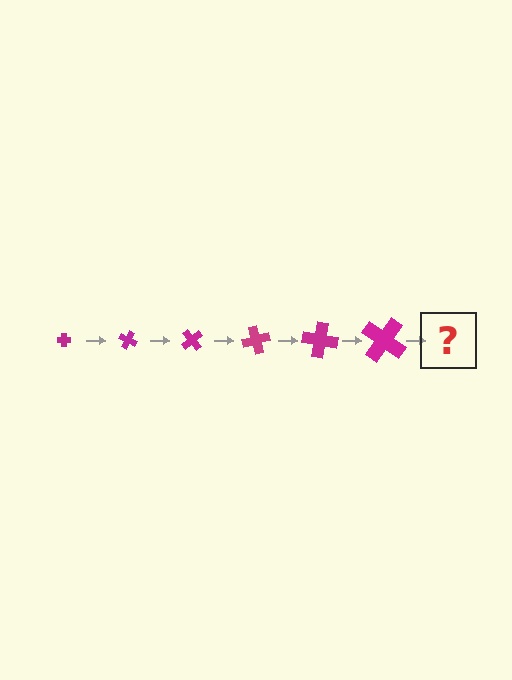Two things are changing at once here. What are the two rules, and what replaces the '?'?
The two rules are that the cross grows larger each step and it rotates 25 degrees each step. The '?' should be a cross, larger than the previous one and rotated 150 degrees from the start.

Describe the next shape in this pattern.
It should be a cross, larger than the previous one and rotated 150 degrees from the start.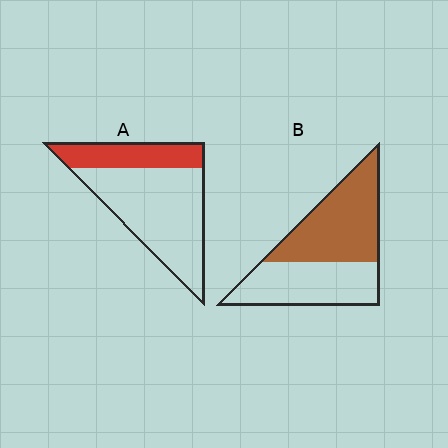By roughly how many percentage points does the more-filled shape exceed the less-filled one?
By roughly 25 percentage points (B over A).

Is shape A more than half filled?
No.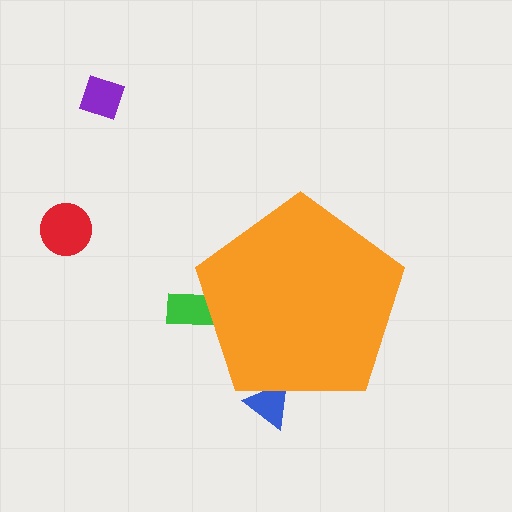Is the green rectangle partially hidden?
Yes, the green rectangle is partially hidden behind the orange pentagon.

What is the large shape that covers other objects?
An orange pentagon.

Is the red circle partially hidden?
No, the red circle is fully visible.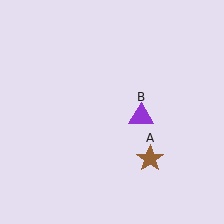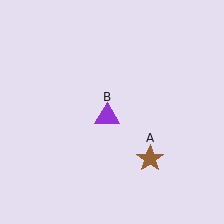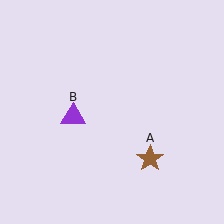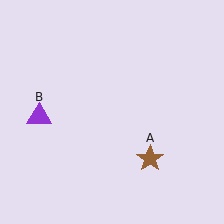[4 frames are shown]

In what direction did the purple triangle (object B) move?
The purple triangle (object B) moved left.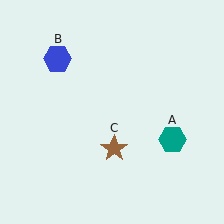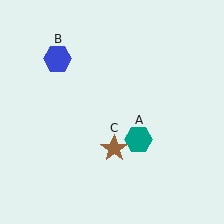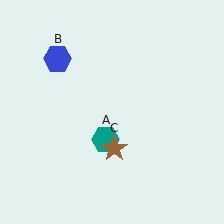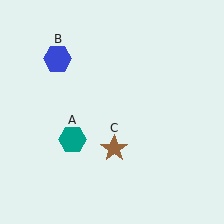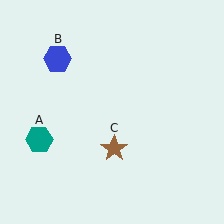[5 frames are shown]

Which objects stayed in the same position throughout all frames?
Blue hexagon (object B) and brown star (object C) remained stationary.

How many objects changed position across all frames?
1 object changed position: teal hexagon (object A).